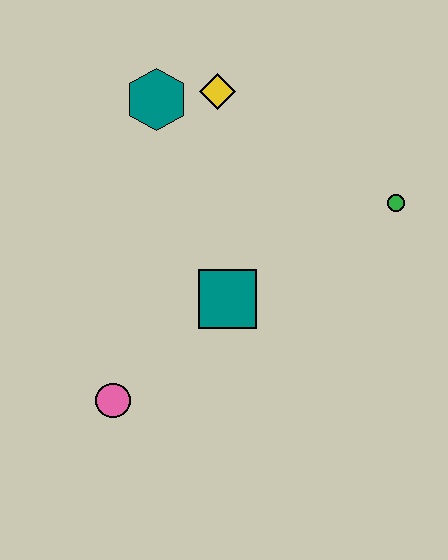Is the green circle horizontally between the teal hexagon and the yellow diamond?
No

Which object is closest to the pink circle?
The teal square is closest to the pink circle.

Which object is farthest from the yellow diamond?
The pink circle is farthest from the yellow diamond.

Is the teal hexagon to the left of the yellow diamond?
Yes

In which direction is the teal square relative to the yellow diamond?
The teal square is below the yellow diamond.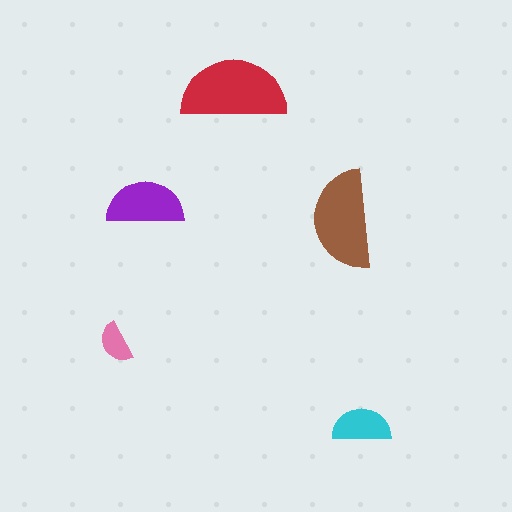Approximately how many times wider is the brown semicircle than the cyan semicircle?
About 1.5 times wider.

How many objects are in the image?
There are 5 objects in the image.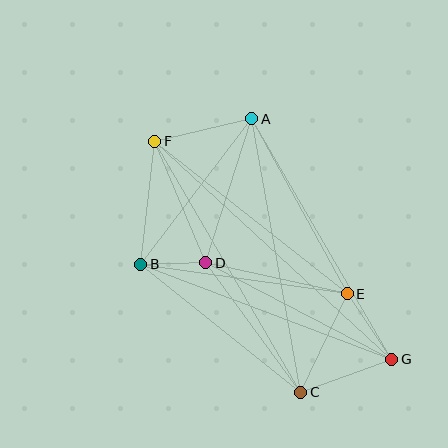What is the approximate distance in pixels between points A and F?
The distance between A and F is approximately 99 pixels.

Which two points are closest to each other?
Points B and D are closest to each other.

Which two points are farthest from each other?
Points F and G are farthest from each other.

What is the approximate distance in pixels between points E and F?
The distance between E and F is approximately 246 pixels.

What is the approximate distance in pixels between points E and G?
The distance between E and G is approximately 79 pixels.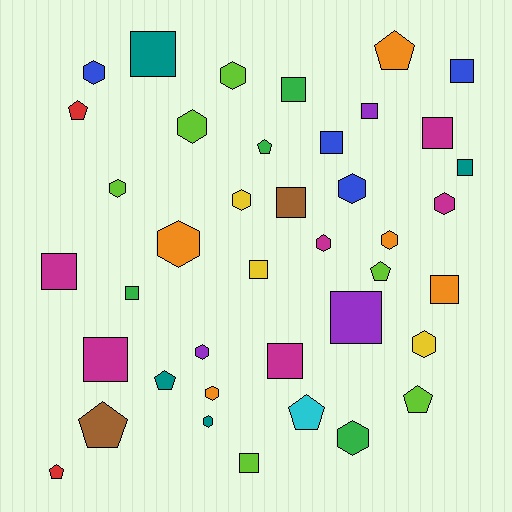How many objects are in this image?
There are 40 objects.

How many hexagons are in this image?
There are 15 hexagons.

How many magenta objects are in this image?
There are 6 magenta objects.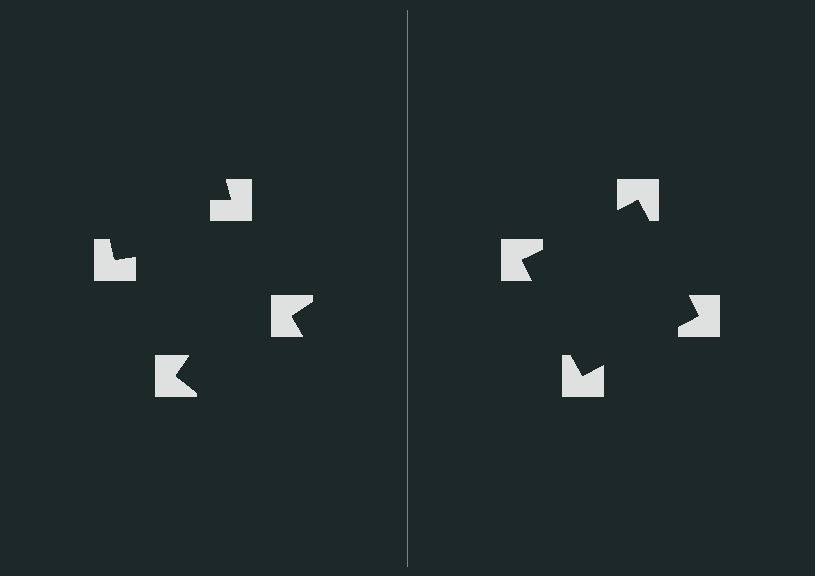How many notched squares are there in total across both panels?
8 — 4 on each side.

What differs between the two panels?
The notched squares are positioned identically on both sides; only the wedge orientations differ. On the right they align to a square; on the left they are misaligned.